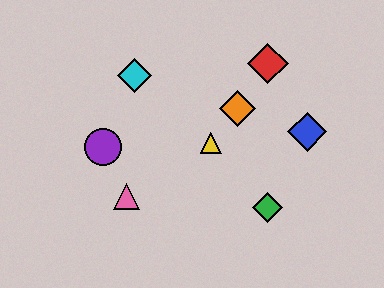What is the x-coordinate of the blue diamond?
The blue diamond is at x≈307.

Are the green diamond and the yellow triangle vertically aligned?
No, the green diamond is at x≈268 and the yellow triangle is at x≈211.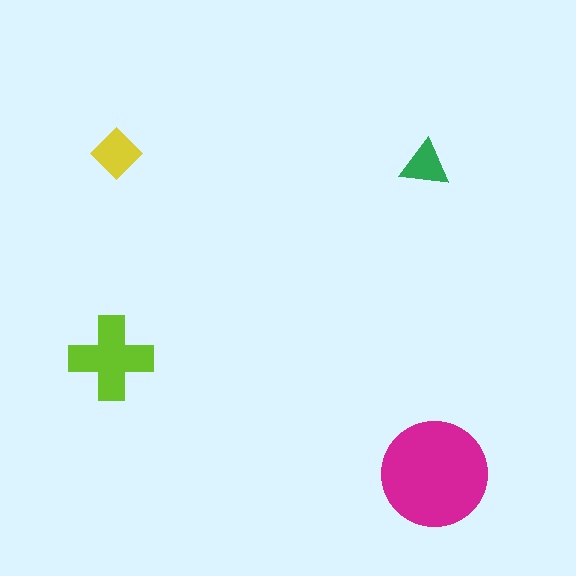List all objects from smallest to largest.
The green triangle, the yellow diamond, the lime cross, the magenta circle.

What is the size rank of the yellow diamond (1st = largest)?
3rd.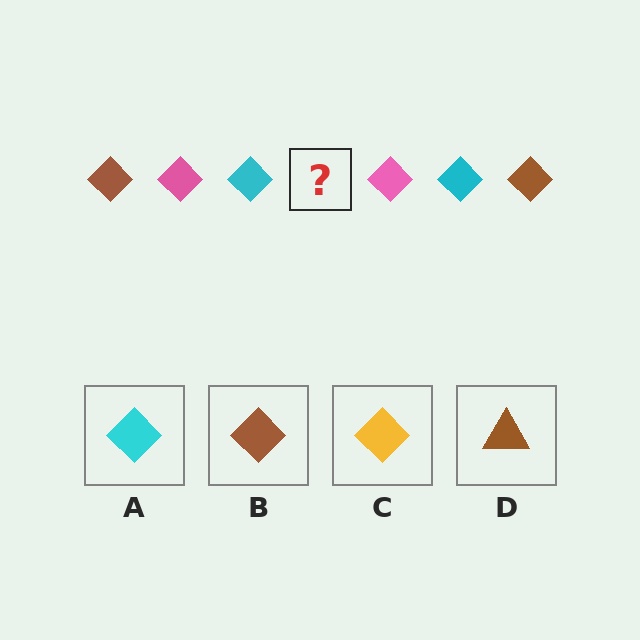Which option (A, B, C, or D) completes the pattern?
B.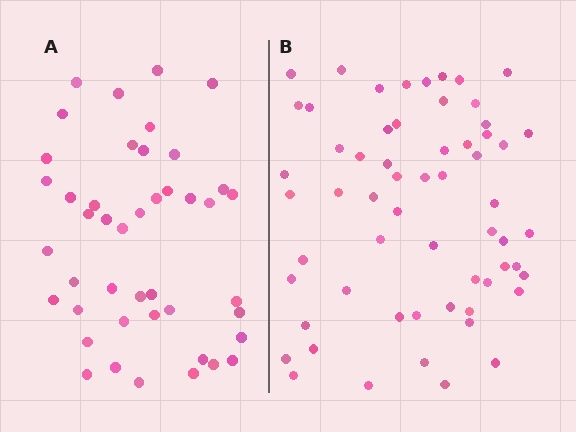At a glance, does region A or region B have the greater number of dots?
Region B (the right region) has more dots.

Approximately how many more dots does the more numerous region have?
Region B has approximately 15 more dots than region A.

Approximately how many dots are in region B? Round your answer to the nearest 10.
About 60 dots.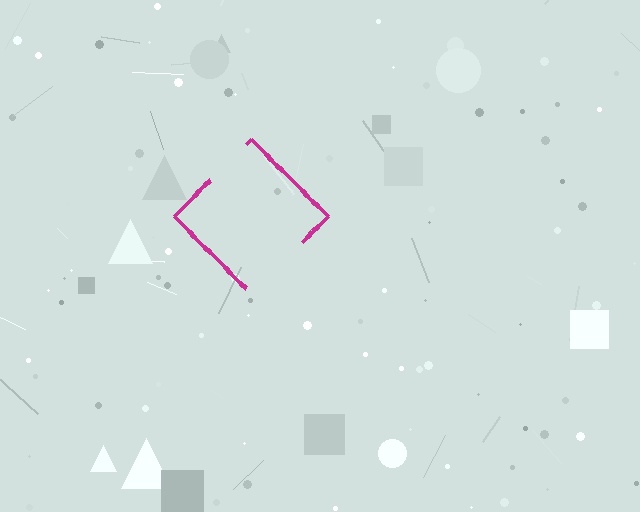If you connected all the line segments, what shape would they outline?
They would outline a diamond.